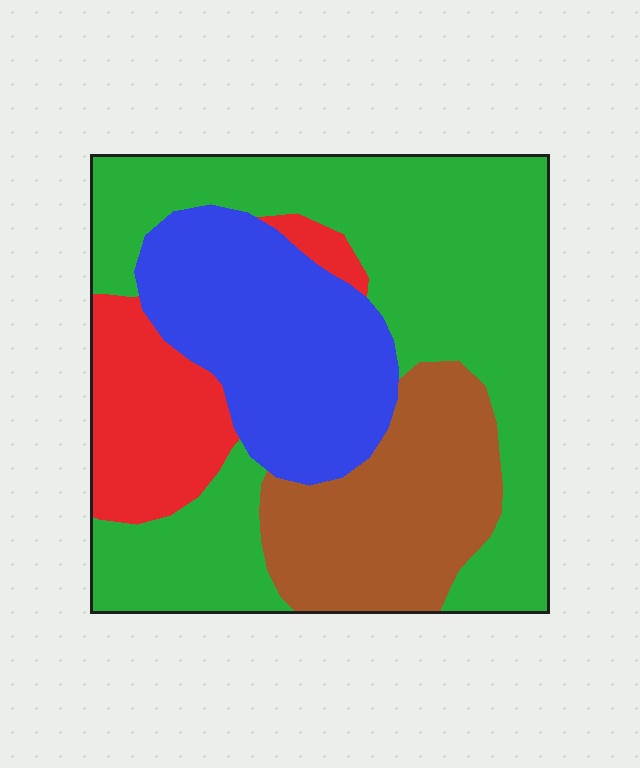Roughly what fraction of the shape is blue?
Blue takes up about one fifth (1/5) of the shape.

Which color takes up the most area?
Green, at roughly 45%.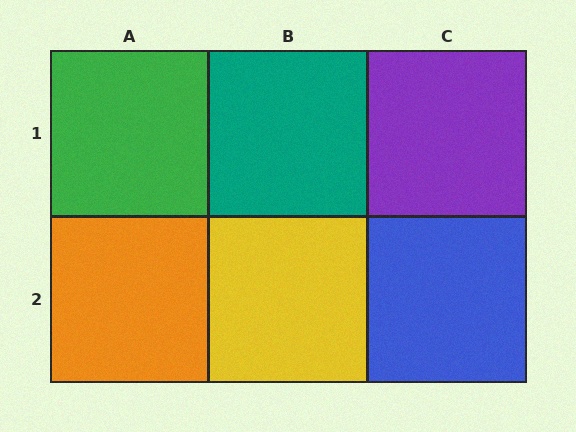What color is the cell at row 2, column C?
Blue.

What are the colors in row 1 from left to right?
Green, teal, purple.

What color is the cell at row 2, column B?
Yellow.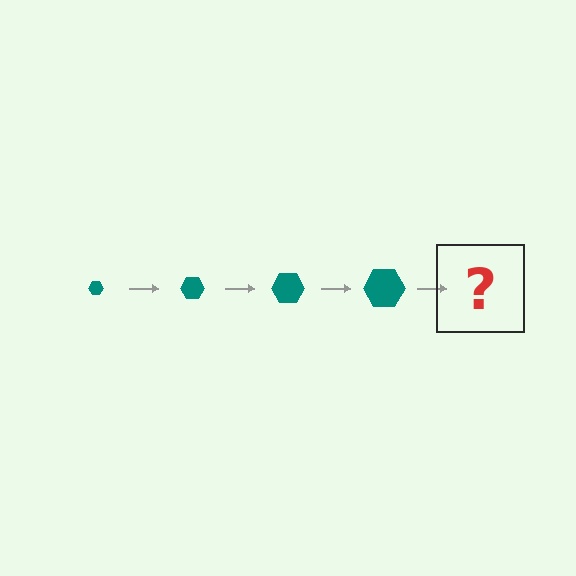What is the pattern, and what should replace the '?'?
The pattern is that the hexagon gets progressively larger each step. The '?' should be a teal hexagon, larger than the previous one.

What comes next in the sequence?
The next element should be a teal hexagon, larger than the previous one.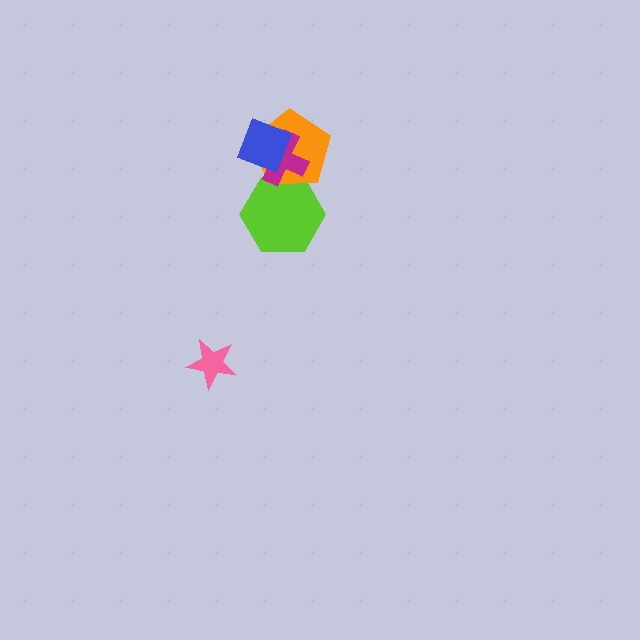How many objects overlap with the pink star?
0 objects overlap with the pink star.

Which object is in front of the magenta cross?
The blue diamond is in front of the magenta cross.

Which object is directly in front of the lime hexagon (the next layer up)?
The orange pentagon is directly in front of the lime hexagon.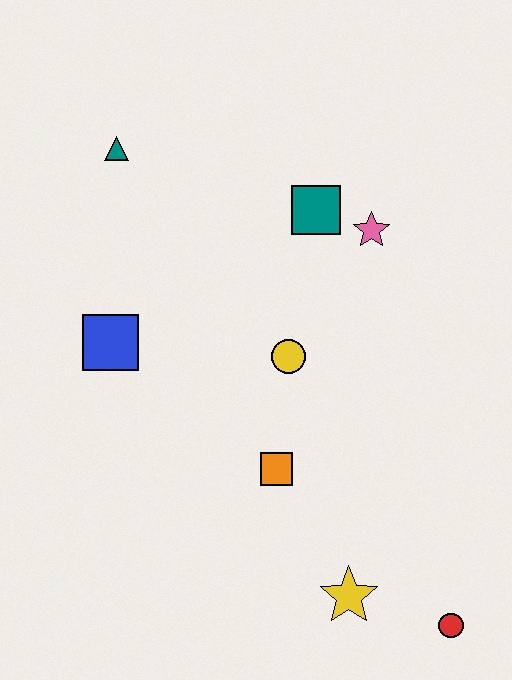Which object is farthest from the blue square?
The red circle is farthest from the blue square.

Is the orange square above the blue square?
No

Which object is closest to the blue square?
The yellow circle is closest to the blue square.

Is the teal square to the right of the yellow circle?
Yes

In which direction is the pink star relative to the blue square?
The pink star is to the right of the blue square.